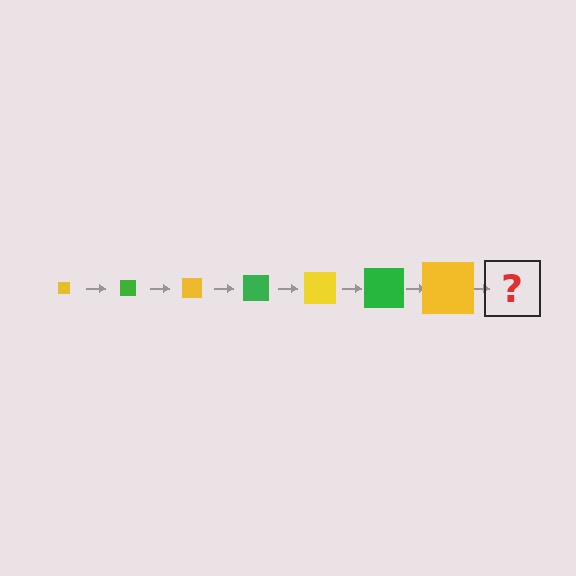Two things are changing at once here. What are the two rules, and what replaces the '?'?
The two rules are that the square grows larger each step and the color cycles through yellow and green. The '?' should be a green square, larger than the previous one.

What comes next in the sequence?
The next element should be a green square, larger than the previous one.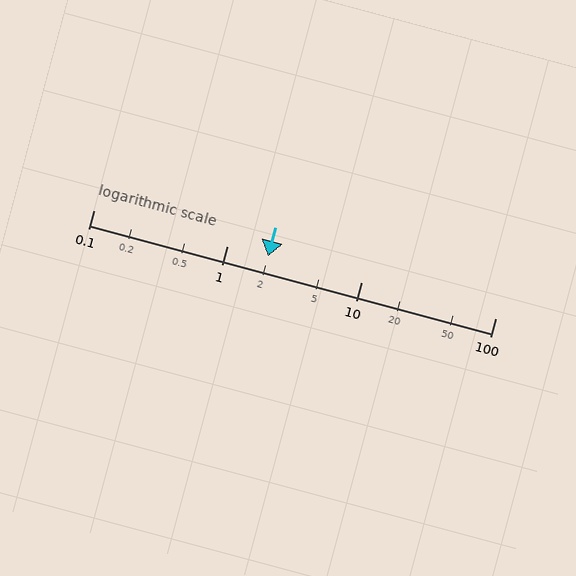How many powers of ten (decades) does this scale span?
The scale spans 3 decades, from 0.1 to 100.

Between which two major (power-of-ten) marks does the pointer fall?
The pointer is between 1 and 10.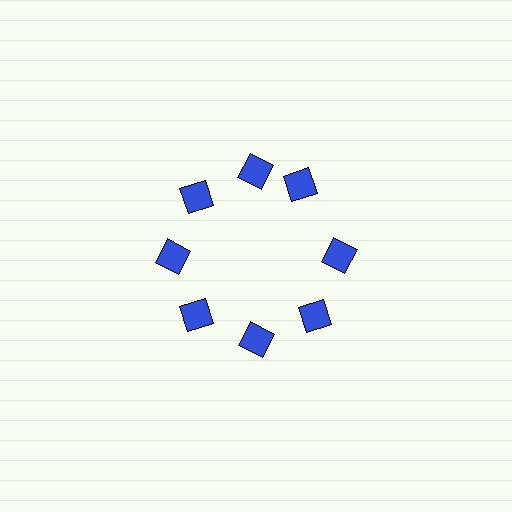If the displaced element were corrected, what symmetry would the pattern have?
It would have 8-fold rotational symmetry — the pattern would map onto itself every 45 degrees.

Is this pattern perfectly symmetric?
No. The 8 blue squares are arranged in a ring, but one element near the 2 o'clock position is rotated out of alignment along the ring, breaking the 8-fold rotational symmetry.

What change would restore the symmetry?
The symmetry would be restored by rotating it back into even spacing with its neighbors so that all 8 squares sit at equal angles and equal distance from the center.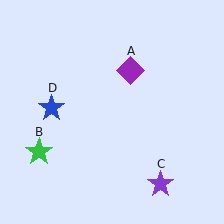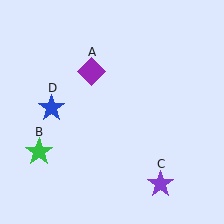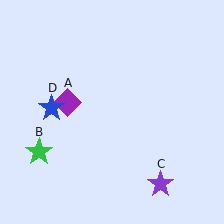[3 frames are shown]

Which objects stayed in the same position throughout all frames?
Green star (object B) and purple star (object C) and blue star (object D) remained stationary.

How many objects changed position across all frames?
1 object changed position: purple diamond (object A).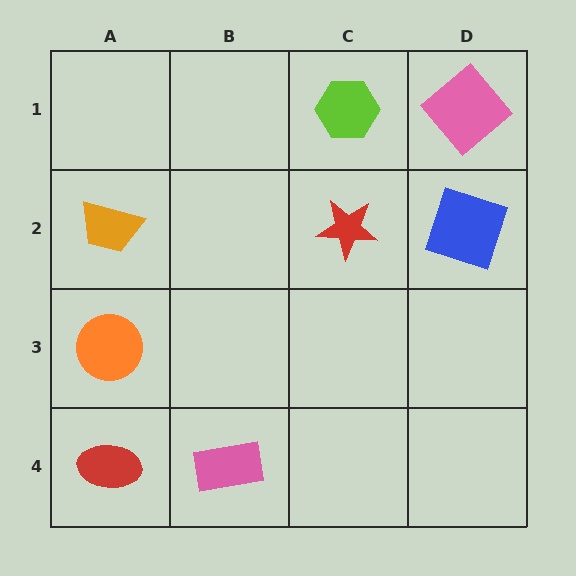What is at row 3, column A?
An orange circle.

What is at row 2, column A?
An orange trapezoid.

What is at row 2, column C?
A red star.